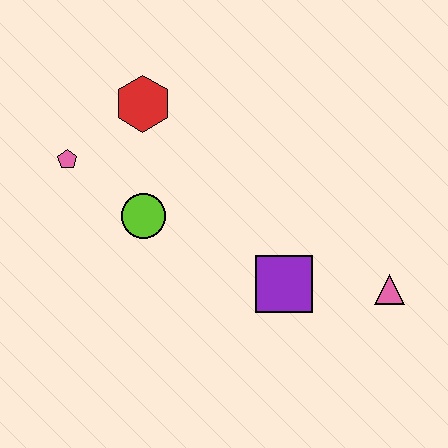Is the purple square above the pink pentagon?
No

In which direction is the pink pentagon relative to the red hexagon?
The pink pentagon is to the left of the red hexagon.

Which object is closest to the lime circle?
The pink pentagon is closest to the lime circle.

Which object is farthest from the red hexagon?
The pink triangle is farthest from the red hexagon.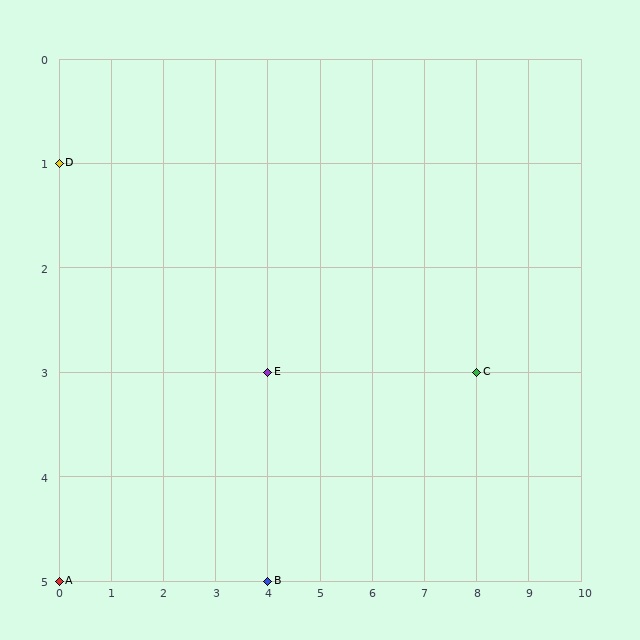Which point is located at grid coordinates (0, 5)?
Point A is at (0, 5).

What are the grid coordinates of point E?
Point E is at grid coordinates (4, 3).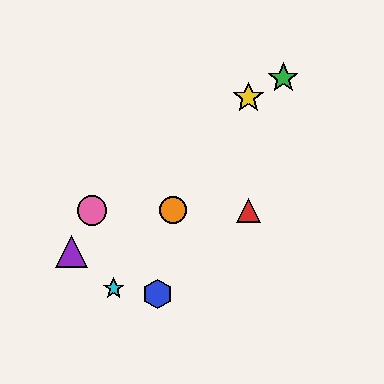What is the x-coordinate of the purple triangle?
The purple triangle is at x≈72.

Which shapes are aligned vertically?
The red triangle, the yellow star are aligned vertically.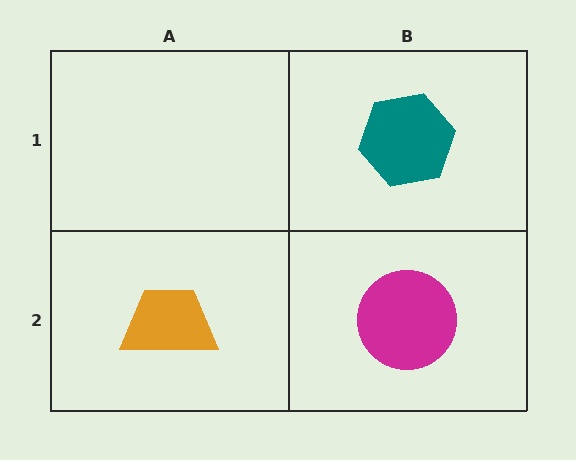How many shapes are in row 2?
2 shapes.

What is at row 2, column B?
A magenta circle.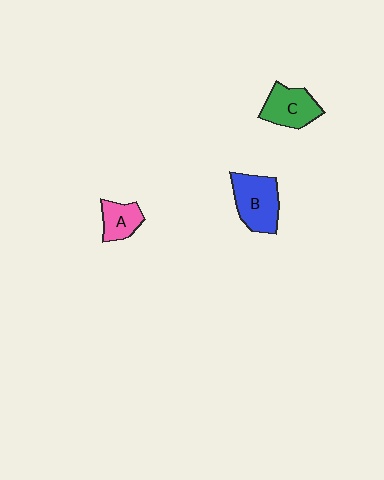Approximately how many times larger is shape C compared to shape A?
Approximately 1.4 times.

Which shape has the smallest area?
Shape A (pink).